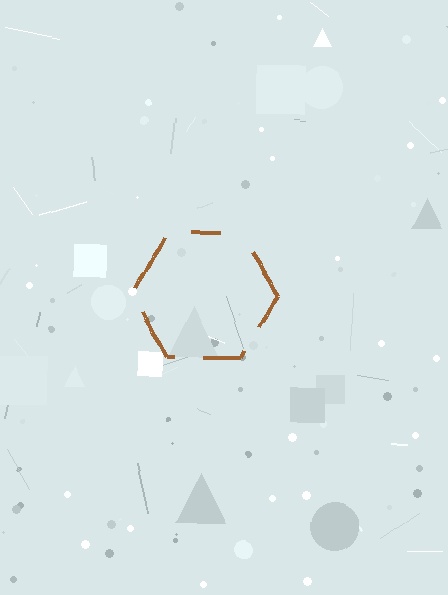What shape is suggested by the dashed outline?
The dashed outline suggests a hexagon.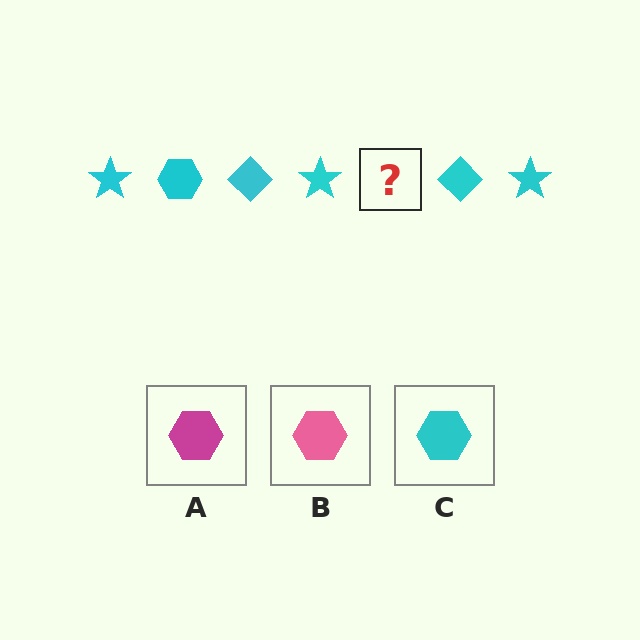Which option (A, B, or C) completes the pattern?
C.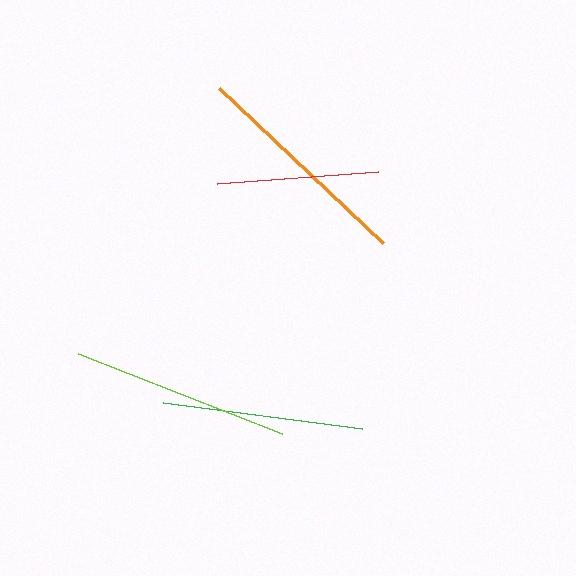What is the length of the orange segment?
The orange segment is approximately 226 pixels long.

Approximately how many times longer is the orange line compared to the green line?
The orange line is approximately 1.1 times the length of the green line.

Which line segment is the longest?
The orange line is the longest at approximately 226 pixels.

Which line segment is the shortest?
The red line is the shortest at approximately 161 pixels.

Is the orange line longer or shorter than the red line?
The orange line is longer than the red line.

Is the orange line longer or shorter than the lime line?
The orange line is longer than the lime line.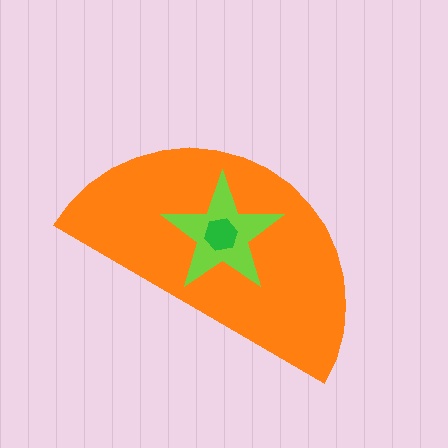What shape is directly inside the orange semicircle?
The lime star.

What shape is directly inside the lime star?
The green hexagon.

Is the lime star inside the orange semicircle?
Yes.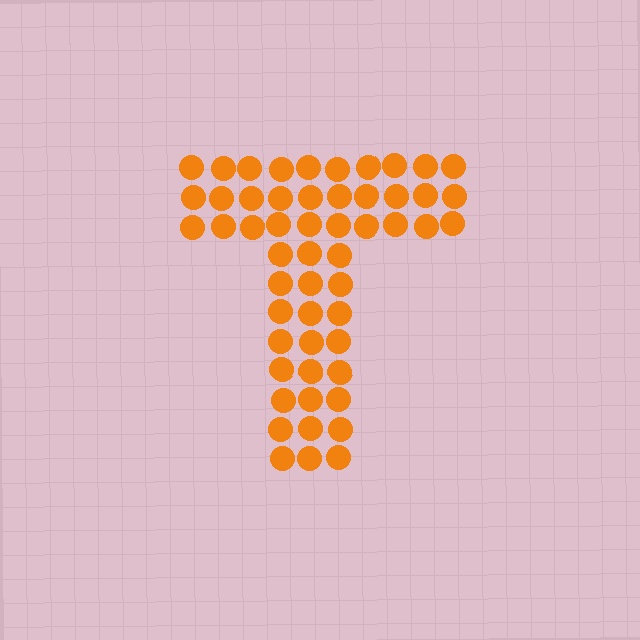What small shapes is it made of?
It is made of small circles.